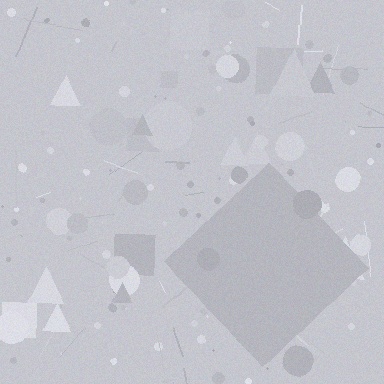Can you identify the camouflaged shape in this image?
The camouflaged shape is a diamond.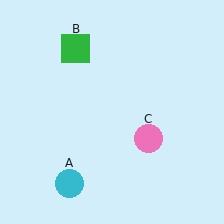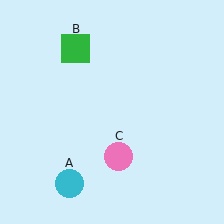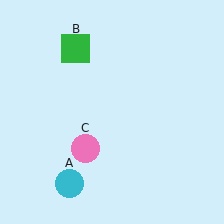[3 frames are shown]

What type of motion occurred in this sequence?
The pink circle (object C) rotated clockwise around the center of the scene.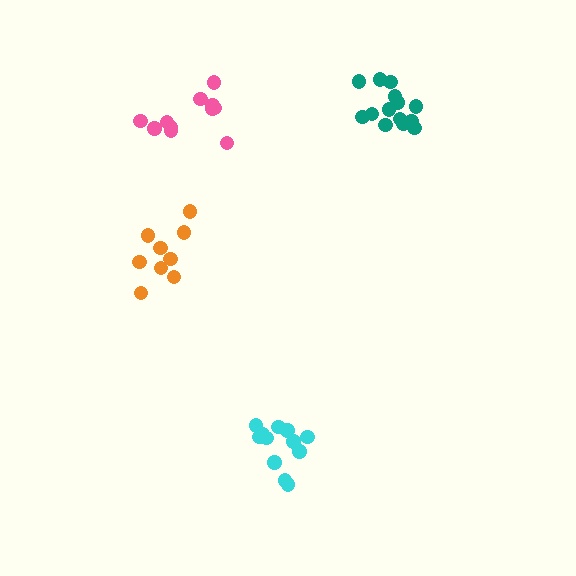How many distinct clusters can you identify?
There are 4 distinct clusters.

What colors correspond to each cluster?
The clusters are colored: orange, pink, cyan, teal.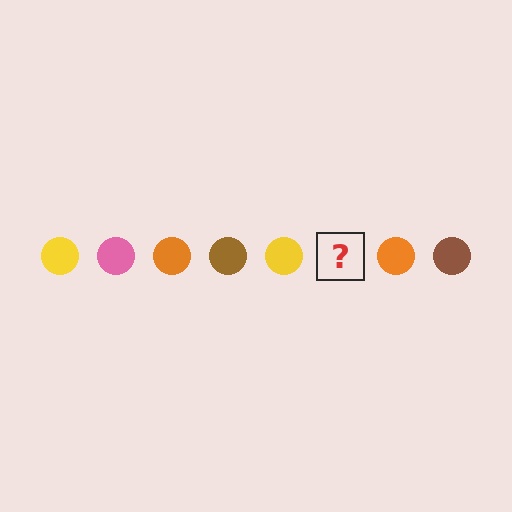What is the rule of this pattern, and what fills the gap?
The rule is that the pattern cycles through yellow, pink, orange, brown circles. The gap should be filled with a pink circle.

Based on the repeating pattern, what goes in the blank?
The blank should be a pink circle.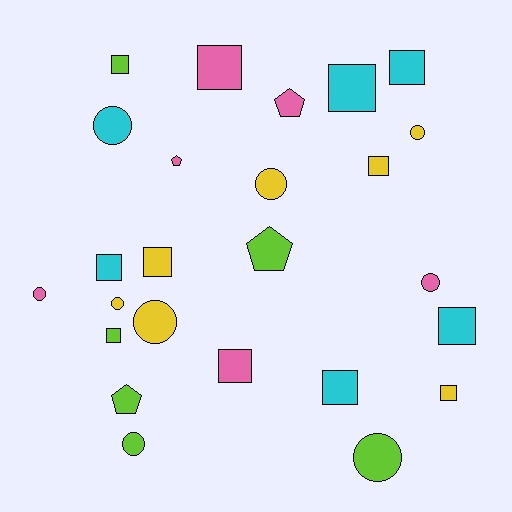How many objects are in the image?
There are 25 objects.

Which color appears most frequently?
Yellow, with 7 objects.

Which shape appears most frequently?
Square, with 12 objects.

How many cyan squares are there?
There are 5 cyan squares.